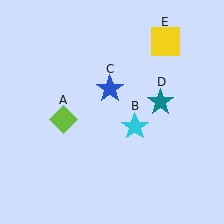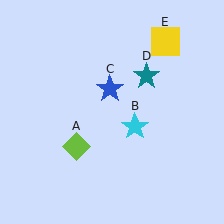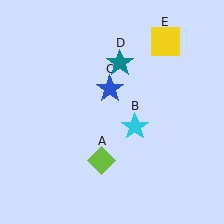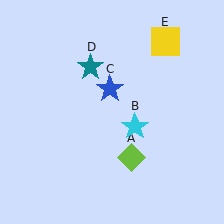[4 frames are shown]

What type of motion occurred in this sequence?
The lime diamond (object A), teal star (object D) rotated counterclockwise around the center of the scene.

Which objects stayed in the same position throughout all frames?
Cyan star (object B) and blue star (object C) and yellow square (object E) remained stationary.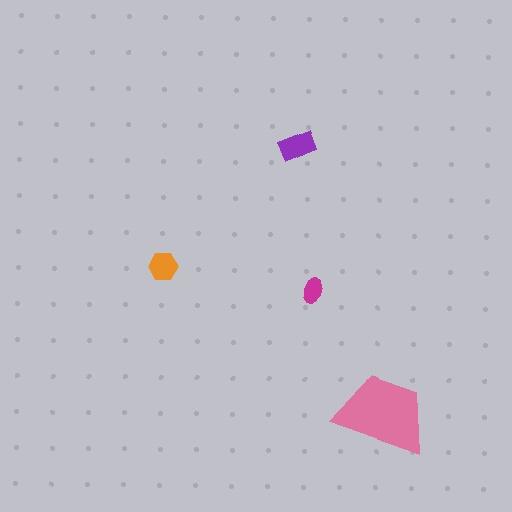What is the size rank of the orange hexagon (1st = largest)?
3rd.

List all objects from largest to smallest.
The pink trapezoid, the purple rectangle, the orange hexagon, the magenta ellipse.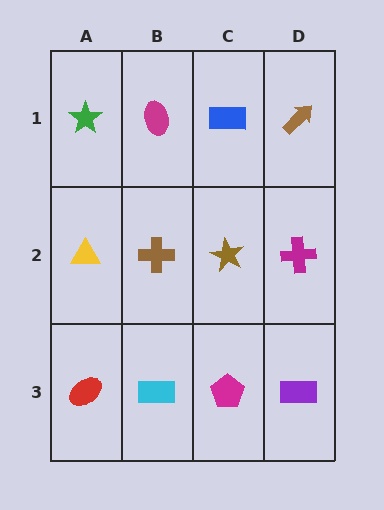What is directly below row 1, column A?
A yellow triangle.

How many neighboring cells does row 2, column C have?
4.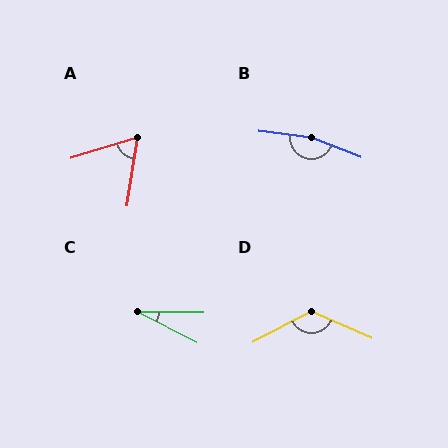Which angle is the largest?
B, at approximately 165 degrees.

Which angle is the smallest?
C, at approximately 27 degrees.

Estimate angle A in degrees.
Approximately 64 degrees.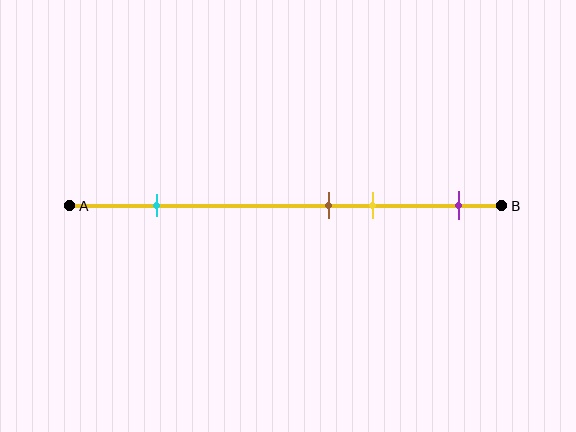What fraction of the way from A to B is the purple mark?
The purple mark is approximately 90% (0.9) of the way from A to B.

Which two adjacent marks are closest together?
The brown and yellow marks are the closest adjacent pair.